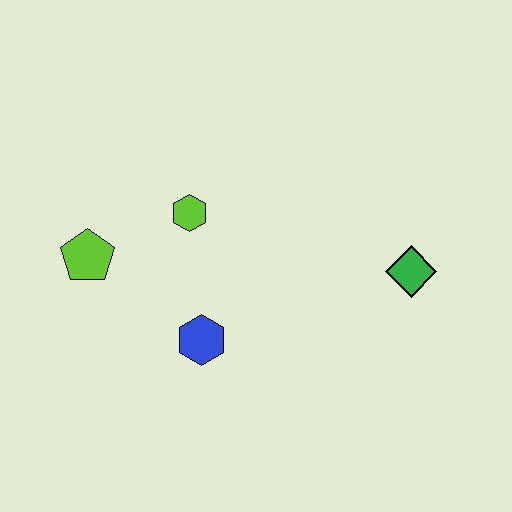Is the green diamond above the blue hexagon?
Yes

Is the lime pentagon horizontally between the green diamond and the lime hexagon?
No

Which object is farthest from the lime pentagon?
The green diamond is farthest from the lime pentagon.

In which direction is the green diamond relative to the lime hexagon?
The green diamond is to the right of the lime hexagon.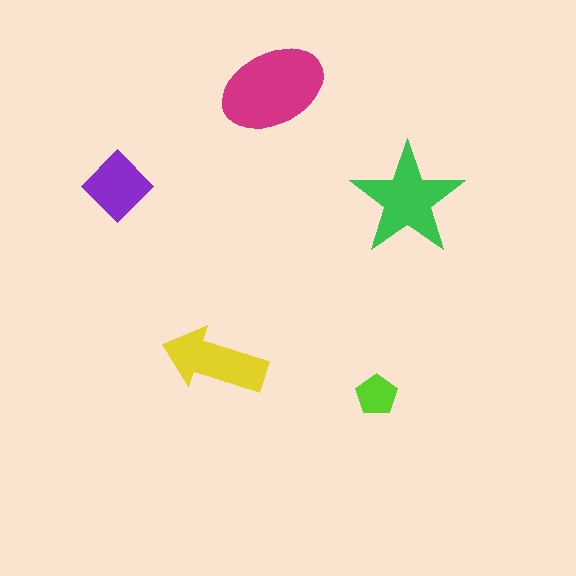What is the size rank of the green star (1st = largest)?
2nd.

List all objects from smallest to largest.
The lime pentagon, the purple diamond, the yellow arrow, the green star, the magenta ellipse.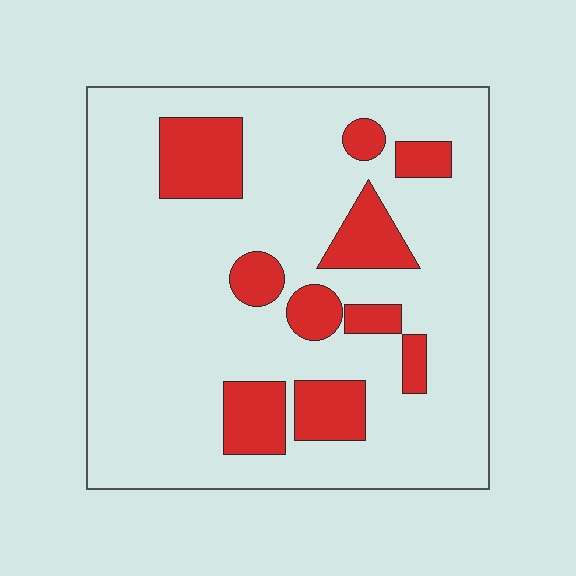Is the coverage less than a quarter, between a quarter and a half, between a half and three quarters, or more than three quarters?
Less than a quarter.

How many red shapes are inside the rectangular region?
10.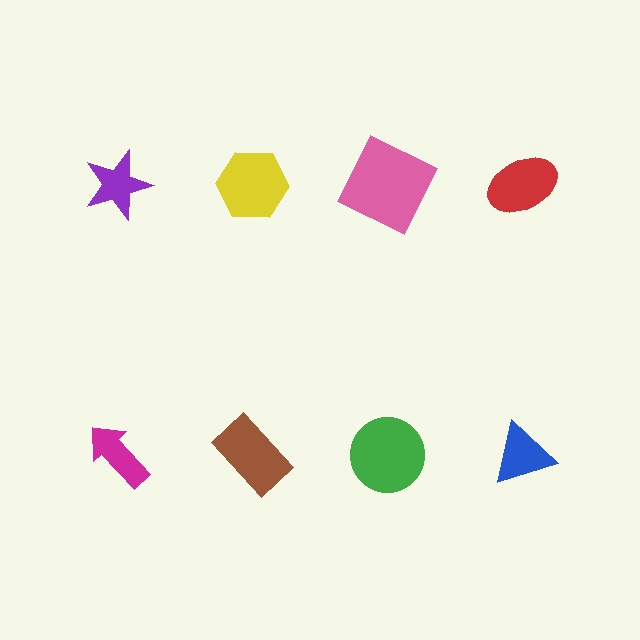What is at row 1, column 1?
A purple star.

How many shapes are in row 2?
4 shapes.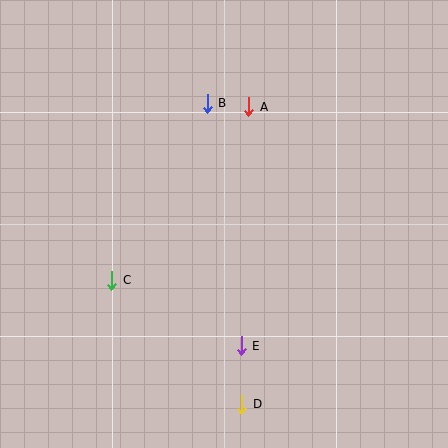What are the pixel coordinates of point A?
Point A is at (249, 107).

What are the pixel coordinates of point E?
Point E is at (241, 346).